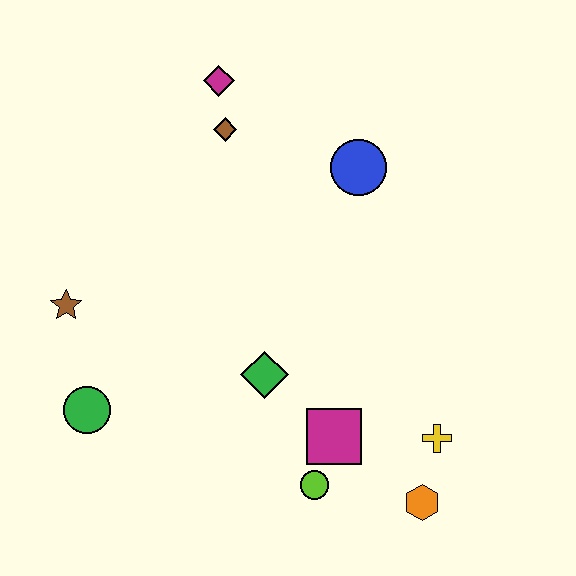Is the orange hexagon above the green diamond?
No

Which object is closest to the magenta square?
The lime circle is closest to the magenta square.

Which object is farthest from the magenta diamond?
The orange hexagon is farthest from the magenta diamond.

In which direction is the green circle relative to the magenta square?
The green circle is to the left of the magenta square.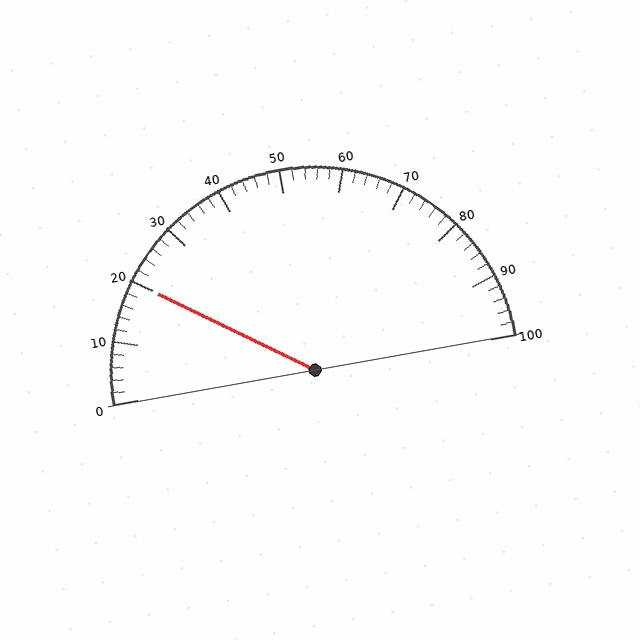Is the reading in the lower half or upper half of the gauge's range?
The reading is in the lower half of the range (0 to 100).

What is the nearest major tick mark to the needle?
The nearest major tick mark is 20.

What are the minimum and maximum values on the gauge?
The gauge ranges from 0 to 100.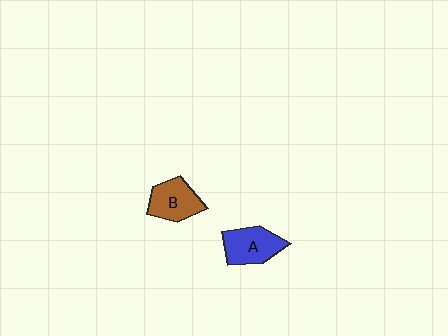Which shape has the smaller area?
Shape B (brown).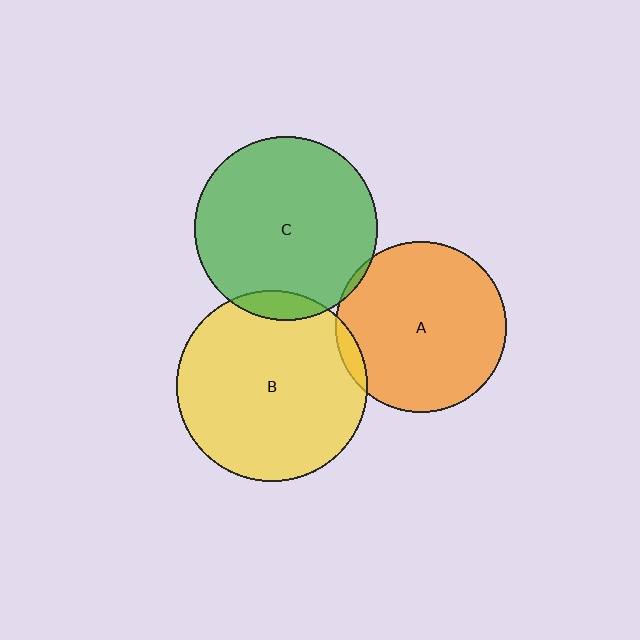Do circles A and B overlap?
Yes.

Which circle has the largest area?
Circle B (yellow).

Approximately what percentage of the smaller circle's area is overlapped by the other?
Approximately 5%.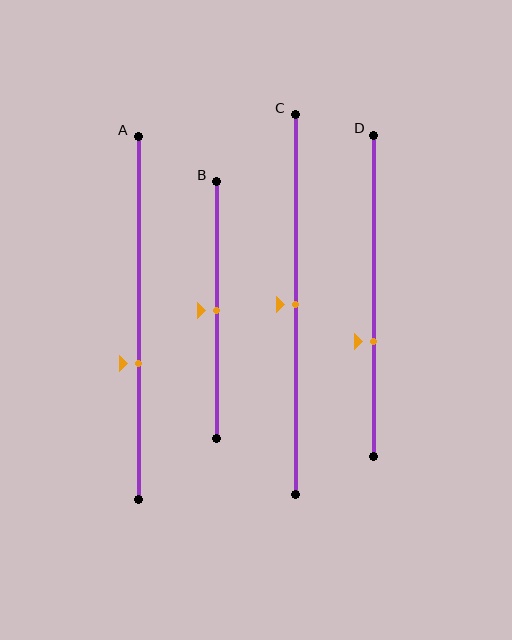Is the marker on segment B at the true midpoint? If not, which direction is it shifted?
Yes, the marker on segment B is at the true midpoint.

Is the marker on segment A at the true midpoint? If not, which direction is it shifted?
No, the marker on segment A is shifted downward by about 13% of the segment length.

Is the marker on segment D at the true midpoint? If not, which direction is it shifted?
No, the marker on segment D is shifted downward by about 14% of the segment length.